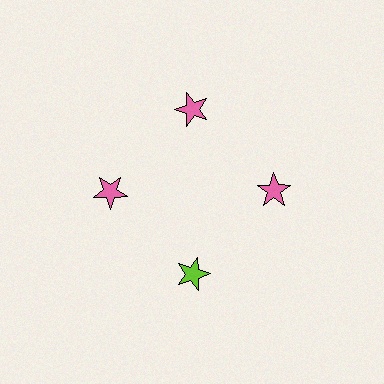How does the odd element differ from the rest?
It has a different color: lime instead of pink.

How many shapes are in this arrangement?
There are 4 shapes arranged in a ring pattern.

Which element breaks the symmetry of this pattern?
The lime star at roughly the 6 o'clock position breaks the symmetry. All other shapes are pink stars.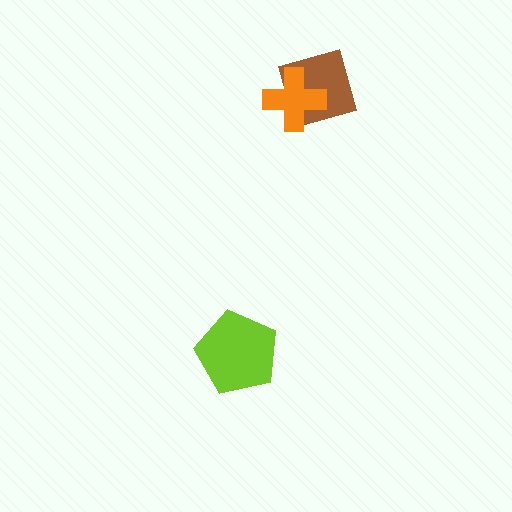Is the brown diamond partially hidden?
Yes, it is partially covered by another shape.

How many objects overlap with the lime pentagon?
0 objects overlap with the lime pentagon.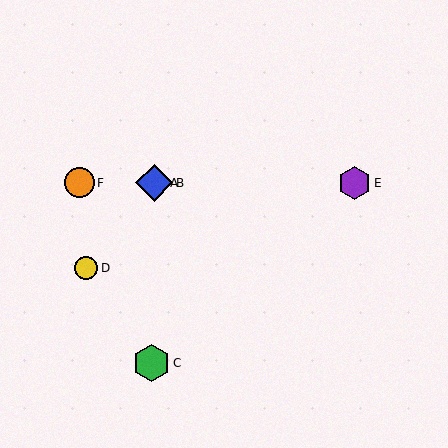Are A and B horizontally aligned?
Yes, both are at y≈183.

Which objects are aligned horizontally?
Objects A, B, E, F are aligned horizontally.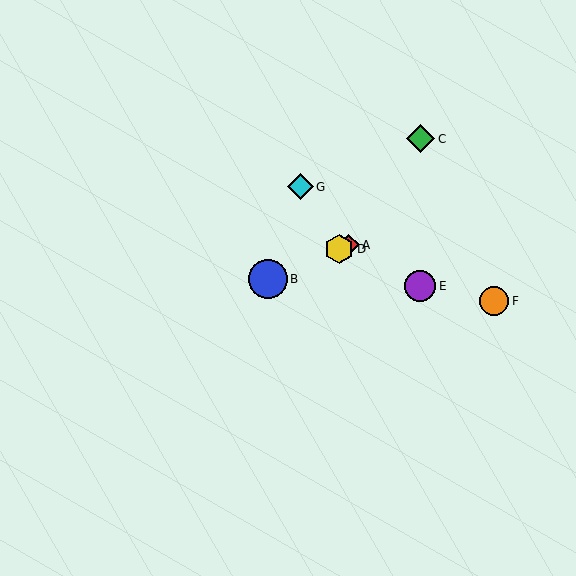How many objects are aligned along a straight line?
3 objects (A, B, D) are aligned along a straight line.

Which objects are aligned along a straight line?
Objects A, B, D are aligned along a straight line.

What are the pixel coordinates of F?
Object F is at (494, 301).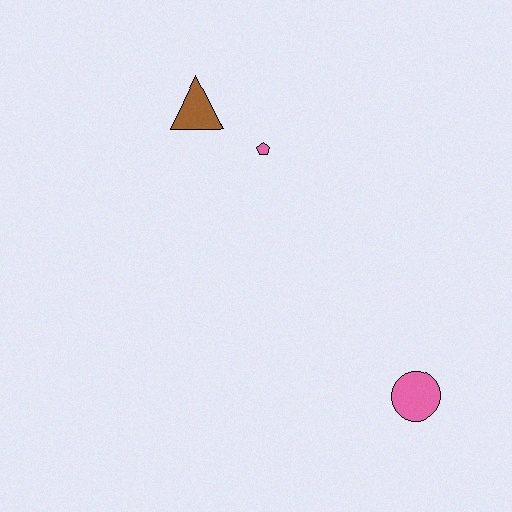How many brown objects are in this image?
There is 1 brown object.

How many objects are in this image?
There are 3 objects.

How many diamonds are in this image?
There are no diamonds.